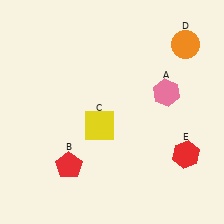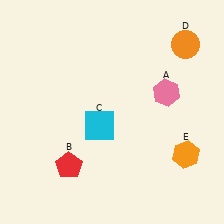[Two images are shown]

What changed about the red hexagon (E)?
In Image 1, E is red. In Image 2, it changed to orange.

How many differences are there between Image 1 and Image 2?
There are 2 differences between the two images.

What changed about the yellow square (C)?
In Image 1, C is yellow. In Image 2, it changed to cyan.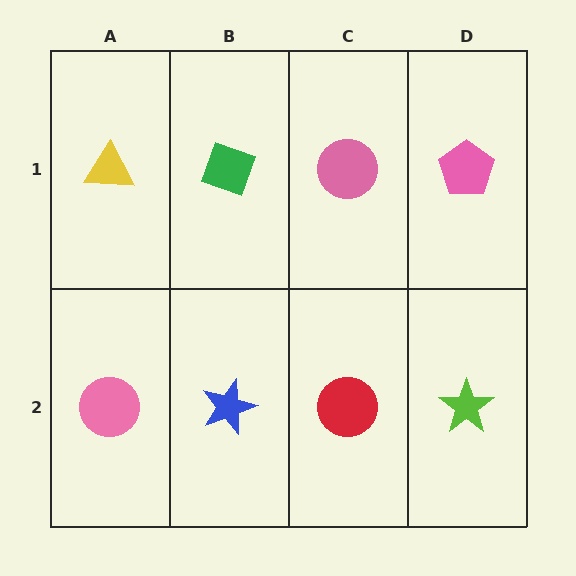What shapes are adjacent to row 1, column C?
A red circle (row 2, column C), a green diamond (row 1, column B), a pink pentagon (row 1, column D).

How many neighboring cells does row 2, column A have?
2.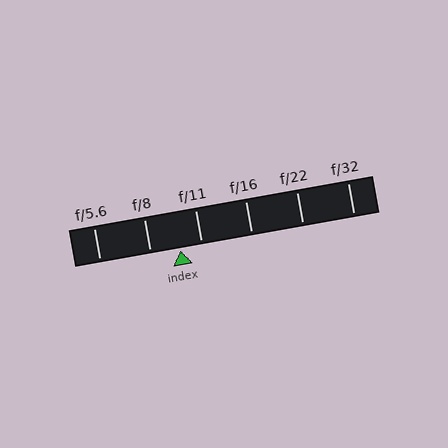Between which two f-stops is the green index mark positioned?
The index mark is between f/8 and f/11.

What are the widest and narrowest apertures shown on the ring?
The widest aperture shown is f/5.6 and the narrowest is f/32.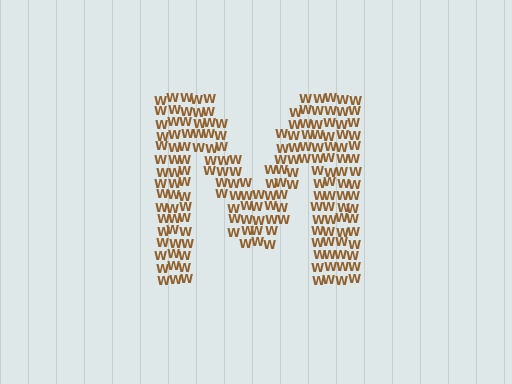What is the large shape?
The large shape is the letter M.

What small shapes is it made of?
It is made of small letter W's.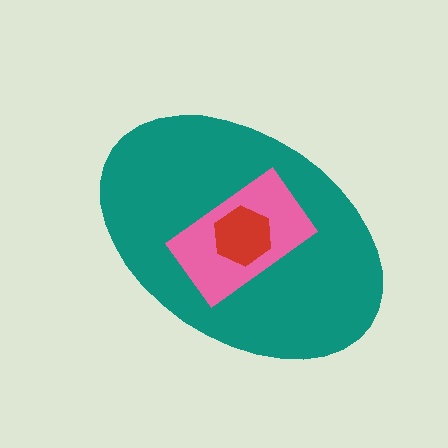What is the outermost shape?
The teal ellipse.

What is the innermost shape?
The red hexagon.